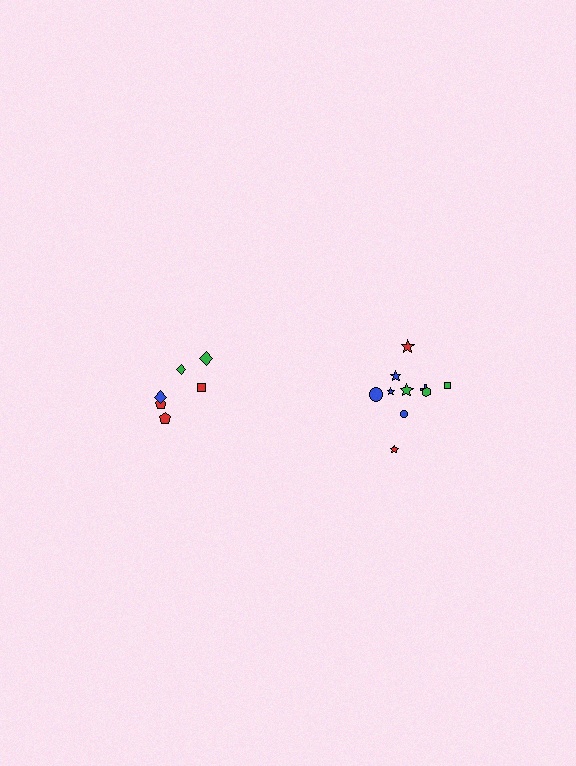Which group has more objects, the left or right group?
The right group.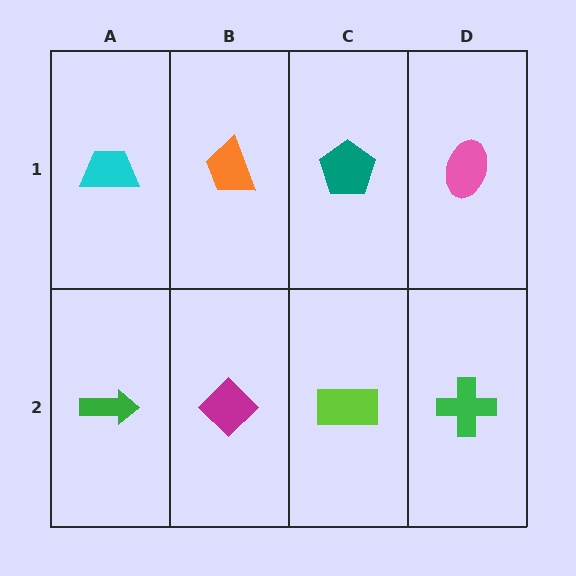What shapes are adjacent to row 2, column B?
An orange trapezoid (row 1, column B), a green arrow (row 2, column A), a lime rectangle (row 2, column C).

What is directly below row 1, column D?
A green cross.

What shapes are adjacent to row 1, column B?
A magenta diamond (row 2, column B), a cyan trapezoid (row 1, column A), a teal pentagon (row 1, column C).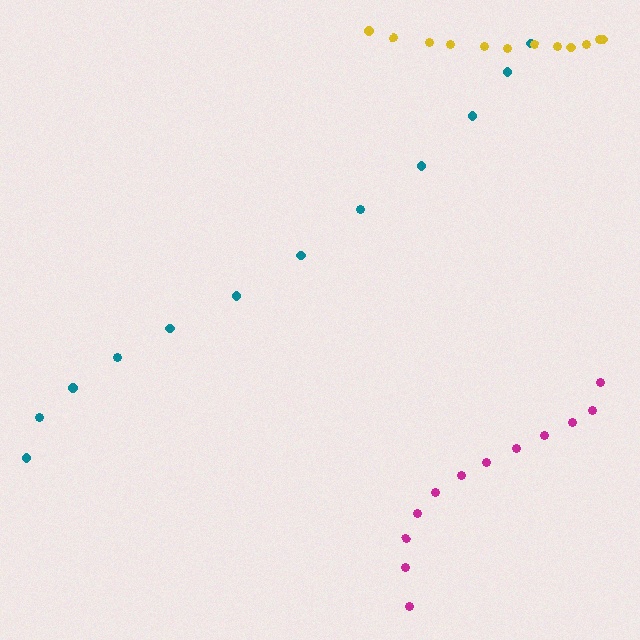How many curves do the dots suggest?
There are 3 distinct paths.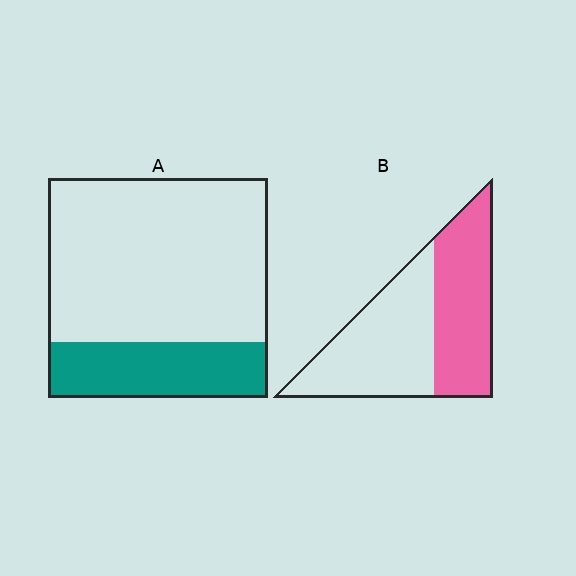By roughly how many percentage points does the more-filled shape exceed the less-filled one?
By roughly 20 percentage points (B over A).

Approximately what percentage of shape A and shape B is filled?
A is approximately 25% and B is approximately 45%.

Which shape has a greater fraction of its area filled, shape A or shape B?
Shape B.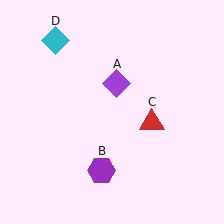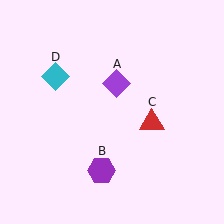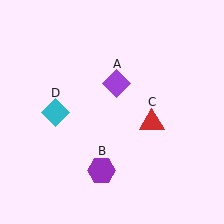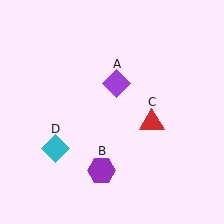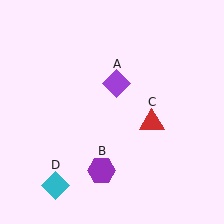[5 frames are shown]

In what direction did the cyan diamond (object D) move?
The cyan diamond (object D) moved down.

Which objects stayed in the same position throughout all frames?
Purple diamond (object A) and purple hexagon (object B) and red triangle (object C) remained stationary.